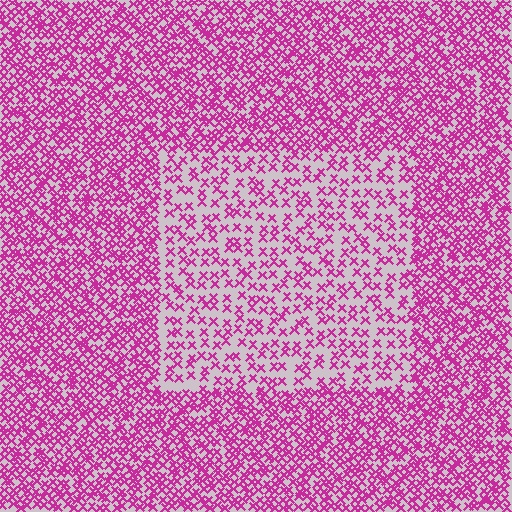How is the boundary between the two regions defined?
The boundary is defined by a change in element density (approximately 2.1x ratio). All elements are the same color, size, and shape.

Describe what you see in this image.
The image contains small magenta elements arranged at two different densities. A rectangle-shaped region is visible where the elements are less densely packed than the surrounding area.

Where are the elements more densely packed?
The elements are more densely packed outside the rectangle boundary.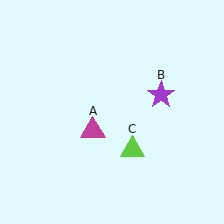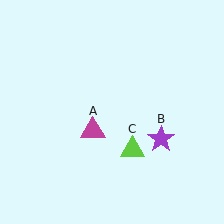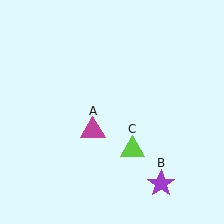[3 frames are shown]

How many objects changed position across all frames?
1 object changed position: purple star (object B).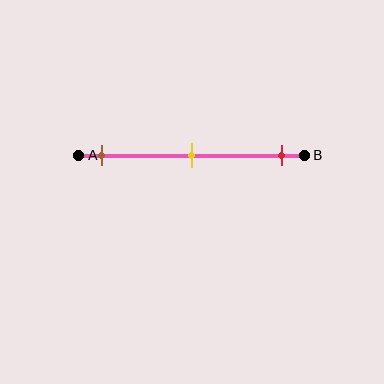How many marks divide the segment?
There are 3 marks dividing the segment.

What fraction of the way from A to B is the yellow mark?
The yellow mark is approximately 50% (0.5) of the way from A to B.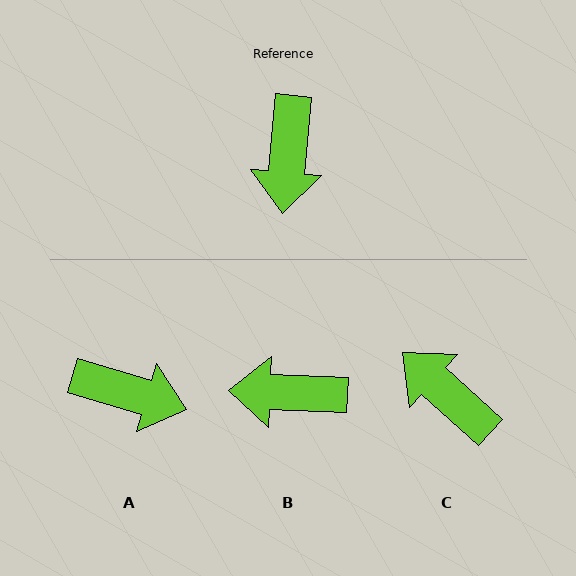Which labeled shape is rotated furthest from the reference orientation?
C, about 127 degrees away.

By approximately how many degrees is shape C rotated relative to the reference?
Approximately 127 degrees clockwise.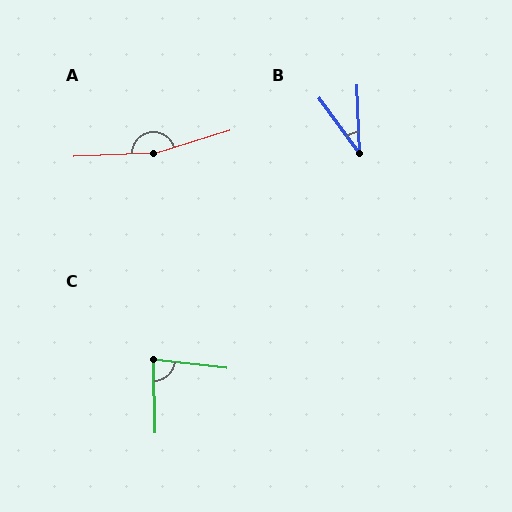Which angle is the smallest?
B, at approximately 34 degrees.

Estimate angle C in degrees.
Approximately 83 degrees.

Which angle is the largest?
A, at approximately 165 degrees.